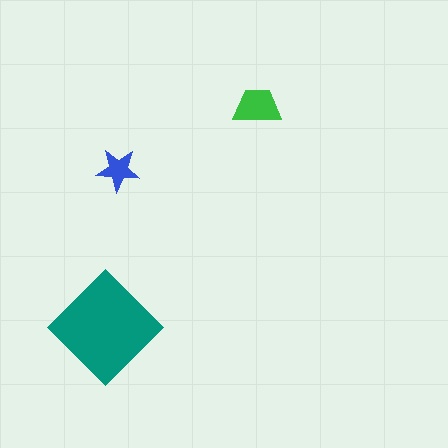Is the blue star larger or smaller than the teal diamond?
Smaller.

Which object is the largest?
The teal diamond.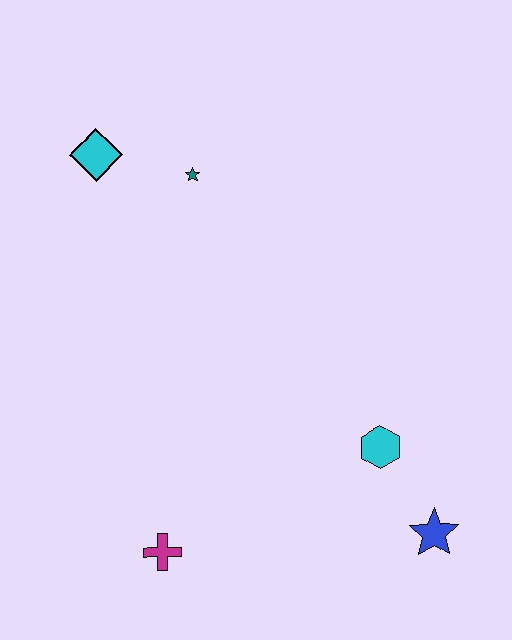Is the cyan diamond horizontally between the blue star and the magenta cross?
No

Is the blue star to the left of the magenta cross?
No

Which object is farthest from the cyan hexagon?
The cyan diamond is farthest from the cyan hexagon.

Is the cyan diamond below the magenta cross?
No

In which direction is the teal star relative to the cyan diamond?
The teal star is to the right of the cyan diamond.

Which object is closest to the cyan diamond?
The teal star is closest to the cyan diamond.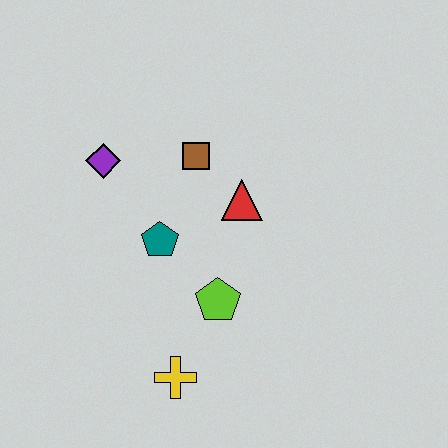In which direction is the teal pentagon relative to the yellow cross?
The teal pentagon is above the yellow cross.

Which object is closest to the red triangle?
The brown square is closest to the red triangle.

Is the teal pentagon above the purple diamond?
No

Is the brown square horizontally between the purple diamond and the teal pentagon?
No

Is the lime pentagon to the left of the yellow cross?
No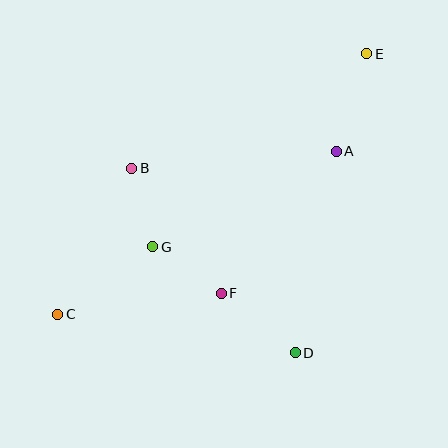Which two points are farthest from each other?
Points C and E are farthest from each other.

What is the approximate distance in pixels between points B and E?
The distance between B and E is approximately 261 pixels.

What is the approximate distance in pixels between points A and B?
The distance between A and B is approximately 205 pixels.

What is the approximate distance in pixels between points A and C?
The distance between A and C is approximately 323 pixels.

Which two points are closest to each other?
Points B and G are closest to each other.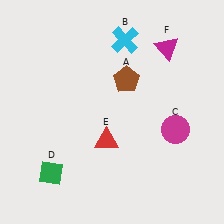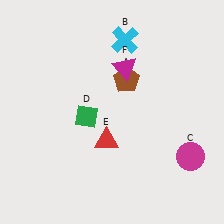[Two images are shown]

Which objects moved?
The objects that moved are: the magenta circle (C), the green diamond (D), the magenta triangle (F).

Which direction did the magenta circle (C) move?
The magenta circle (C) moved down.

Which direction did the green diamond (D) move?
The green diamond (D) moved up.